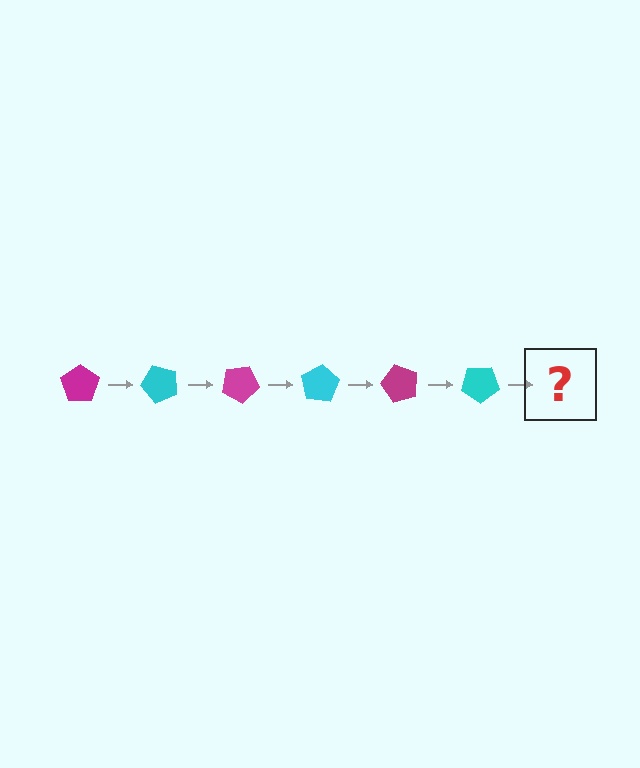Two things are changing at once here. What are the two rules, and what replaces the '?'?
The two rules are that it rotates 50 degrees each step and the color cycles through magenta and cyan. The '?' should be a magenta pentagon, rotated 300 degrees from the start.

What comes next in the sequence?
The next element should be a magenta pentagon, rotated 300 degrees from the start.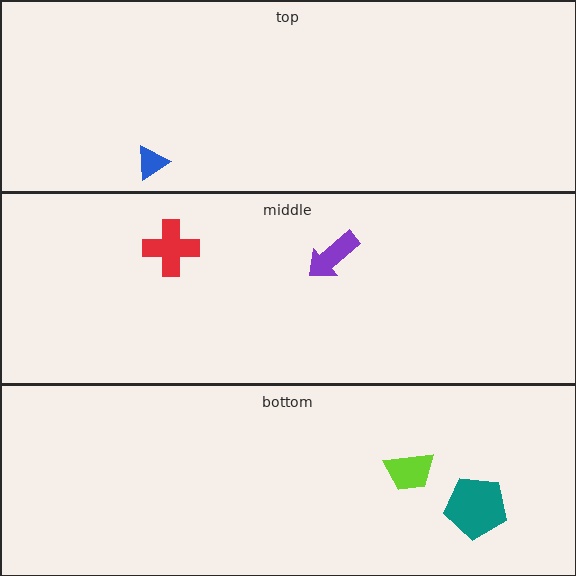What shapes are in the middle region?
The red cross, the purple arrow.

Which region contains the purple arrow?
The middle region.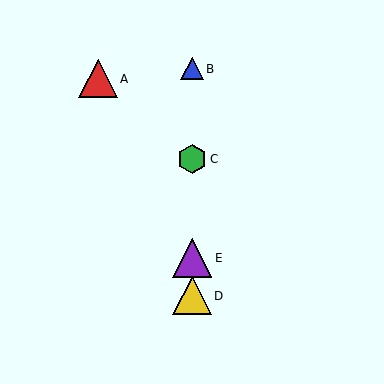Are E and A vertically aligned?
No, E is at x≈192 and A is at x≈98.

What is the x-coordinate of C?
Object C is at x≈192.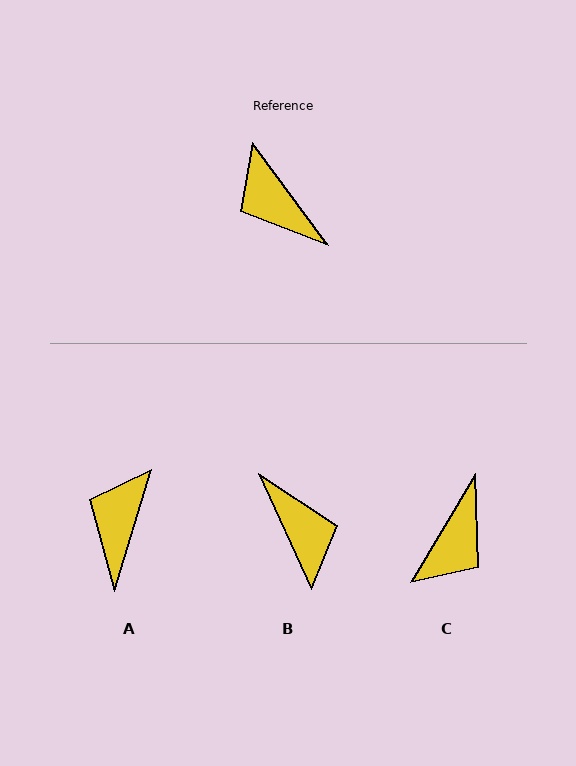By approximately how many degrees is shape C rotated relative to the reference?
Approximately 113 degrees counter-clockwise.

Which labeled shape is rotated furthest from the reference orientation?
B, about 168 degrees away.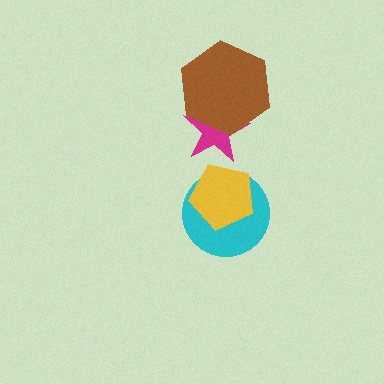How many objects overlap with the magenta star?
1 object overlaps with the magenta star.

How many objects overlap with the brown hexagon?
1 object overlaps with the brown hexagon.